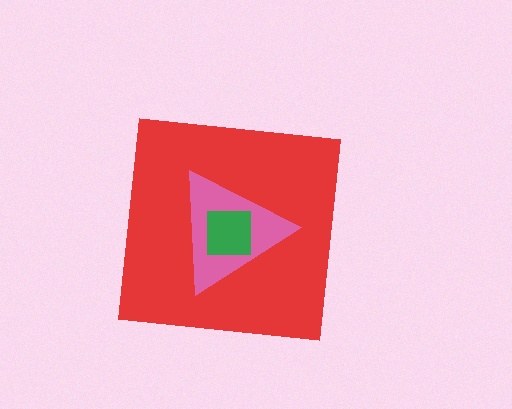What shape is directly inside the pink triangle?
The green square.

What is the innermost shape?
The green square.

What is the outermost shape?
The red square.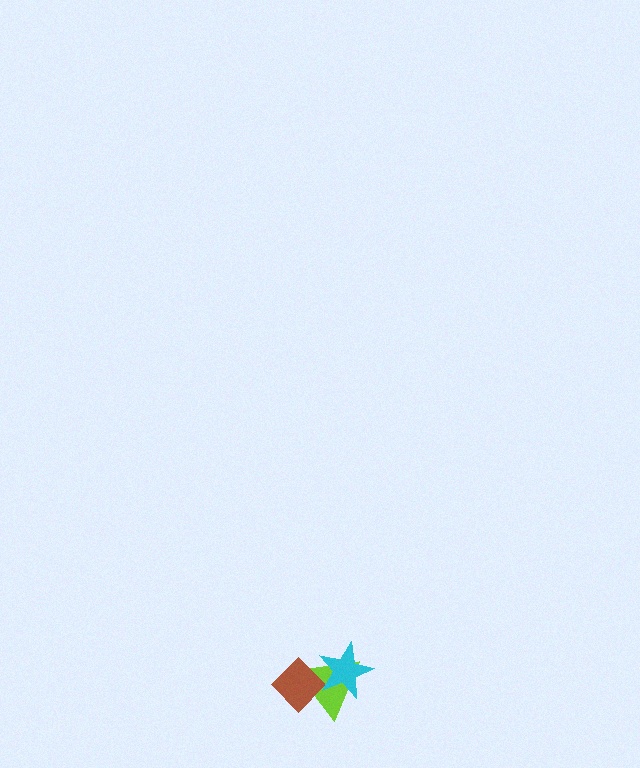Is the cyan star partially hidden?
No, no other shape covers it.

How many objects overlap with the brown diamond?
2 objects overlap with the brown diamond.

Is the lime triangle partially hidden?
Yes, it is partially covered by another shape.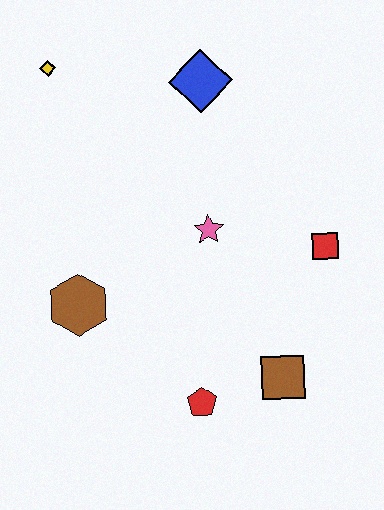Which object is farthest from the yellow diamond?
The brown square is farthest from the yellow diamond.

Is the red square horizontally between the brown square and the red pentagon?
No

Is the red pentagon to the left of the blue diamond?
Yes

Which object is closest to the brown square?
The red pentagon is closest to the brown square.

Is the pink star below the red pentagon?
No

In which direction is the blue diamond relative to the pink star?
The blue diamond is above the pink star.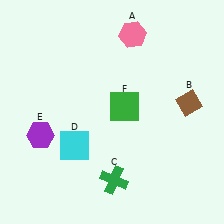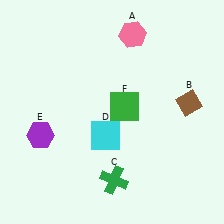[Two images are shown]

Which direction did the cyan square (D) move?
The cyan square (D) moved right.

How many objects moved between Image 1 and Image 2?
1 object moved between the two images.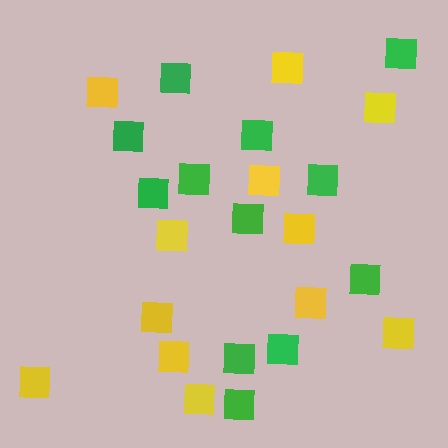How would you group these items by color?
There are 2 groups: one group of green squares (12) and one group of yellow squares (12).